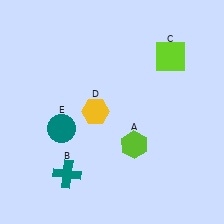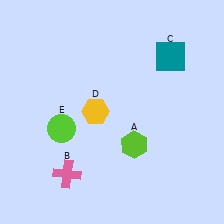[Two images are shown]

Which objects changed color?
B changed from teal to pink. C changed from lime to teal. E changed from teal to lime.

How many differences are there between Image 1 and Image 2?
There are 3 differences between the two images.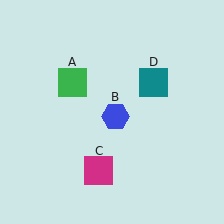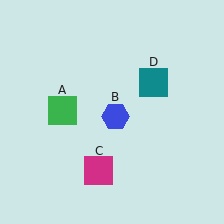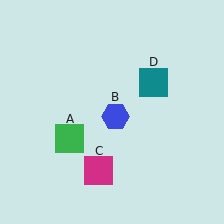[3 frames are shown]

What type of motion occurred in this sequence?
The green square (object A) rotated counterclockwise around the center of the scene.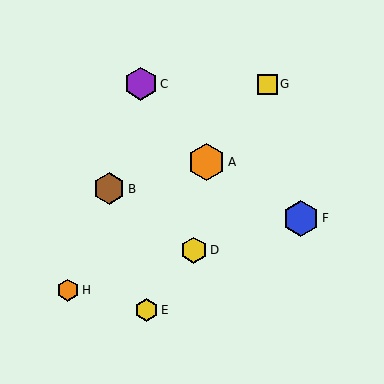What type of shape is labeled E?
Shape E is a yellow hexagon.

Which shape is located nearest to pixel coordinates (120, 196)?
The brown hexagon (labeled B) at (109, 189) is nearest to that location.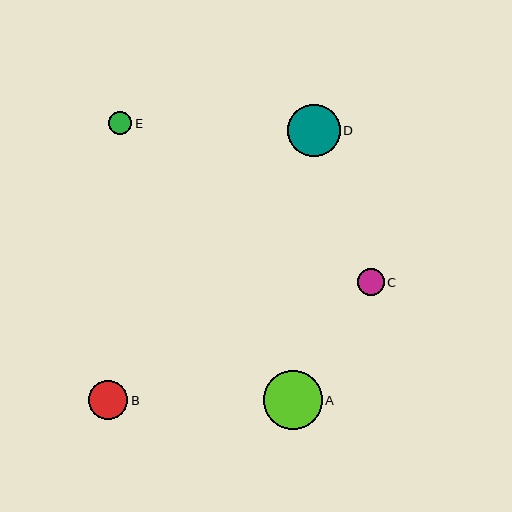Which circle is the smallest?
Circle E is the smallest with a size of approximately 23 pixels.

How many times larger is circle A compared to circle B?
Circle A is approximately 1.5 times the size of circle B.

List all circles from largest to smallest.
From largest to smallest: A, D, B, C, E.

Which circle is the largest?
Circle A is the largest with a size of approximately 59 pixels.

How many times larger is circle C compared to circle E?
Circle C is approximately 1.2 times the size of circle E.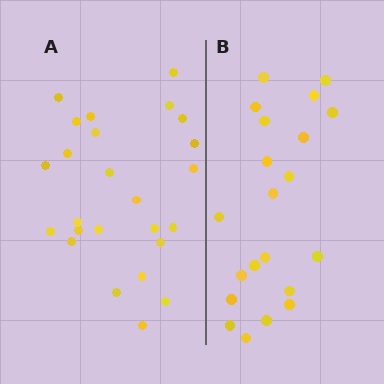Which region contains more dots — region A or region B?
Region A (the left region) has more dots.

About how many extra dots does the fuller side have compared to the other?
Region A has about 4 more dots than region B.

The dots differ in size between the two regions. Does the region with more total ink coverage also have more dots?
No. Region B has more total ink coverage because its dots are larger, but region A actually contains more individual dots. Total area can be misleading — the number of items is what matters here.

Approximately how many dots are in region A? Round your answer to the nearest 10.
About 20 dots. (The exact count is 25, which rounds to 20.)